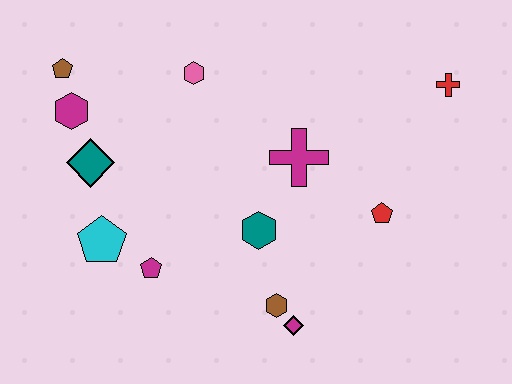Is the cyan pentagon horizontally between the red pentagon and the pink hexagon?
No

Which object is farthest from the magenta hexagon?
The red cross is farthest from the magenta hexagon.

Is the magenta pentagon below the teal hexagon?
Yes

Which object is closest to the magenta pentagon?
The cyan pentagon is closest to the magenta pentagon.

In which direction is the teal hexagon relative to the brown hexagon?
The teal hexagon is above the brown hexagon.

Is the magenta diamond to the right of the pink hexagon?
Yes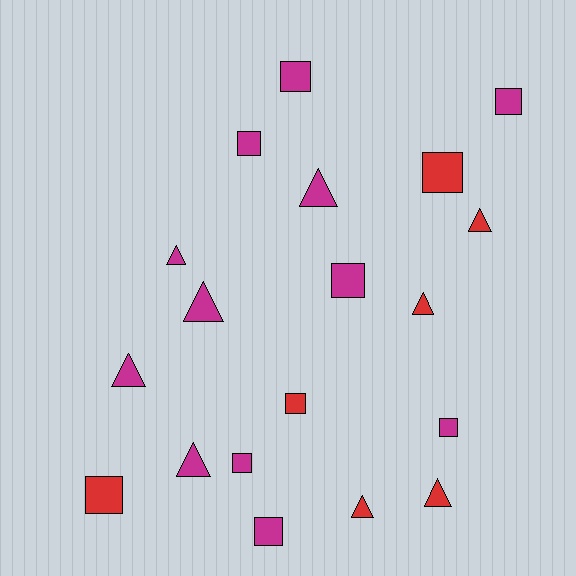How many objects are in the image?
There are 19 objects.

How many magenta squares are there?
There are 7 magenta squares.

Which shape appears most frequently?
Square, with 10 objects.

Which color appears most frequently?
Magenta, with 12 objects.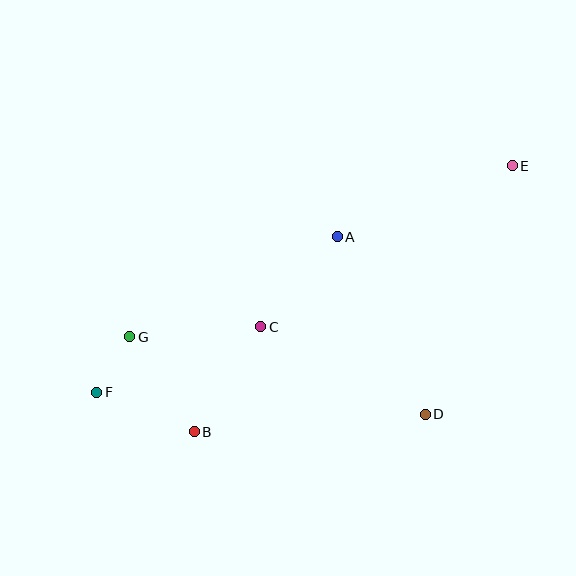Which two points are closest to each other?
Points F and G are closest to each other.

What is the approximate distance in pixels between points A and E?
The distance between A and E is approximately 189 pixels.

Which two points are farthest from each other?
Points E and F are farthest from each other.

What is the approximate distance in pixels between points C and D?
The distance between C and D is approximately 186 pixels.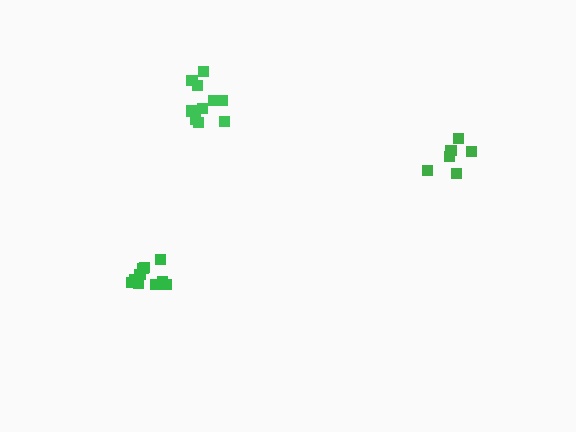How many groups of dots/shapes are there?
There are 3 groups.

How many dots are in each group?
Group 1: 10 dots, Group 2: 6 dots, Group 3: 10 dots (26 total).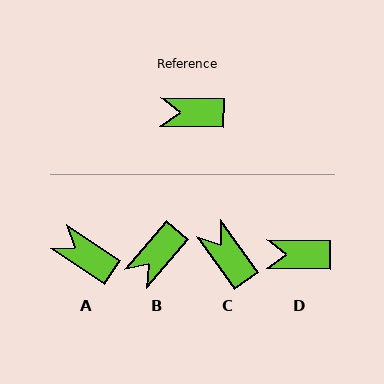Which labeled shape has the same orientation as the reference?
D.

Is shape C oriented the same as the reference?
No, it is off by about 53 degrees.